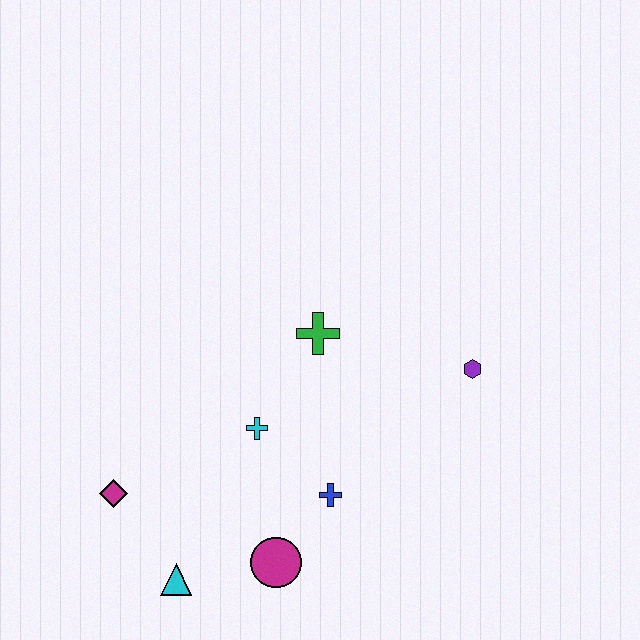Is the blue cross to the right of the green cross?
Yes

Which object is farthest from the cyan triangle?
The purple hexagon is farthest from the cyan triangle.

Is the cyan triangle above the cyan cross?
No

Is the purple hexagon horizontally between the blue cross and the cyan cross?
No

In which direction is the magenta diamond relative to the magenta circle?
The magenta diamond is to the left of the magenta circle.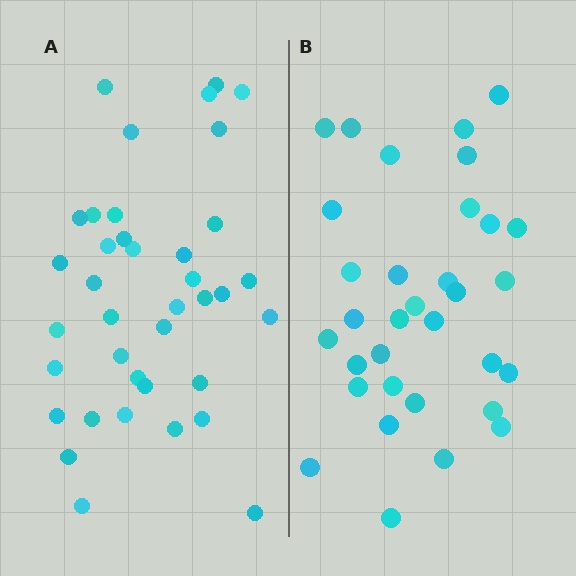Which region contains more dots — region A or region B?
Region A (the left region) has more dots.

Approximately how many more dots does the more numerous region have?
Region A has about 5 more dots than region B.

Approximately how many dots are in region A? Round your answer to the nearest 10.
About 40 dots. (The exact count is 38, which rounds to 40.)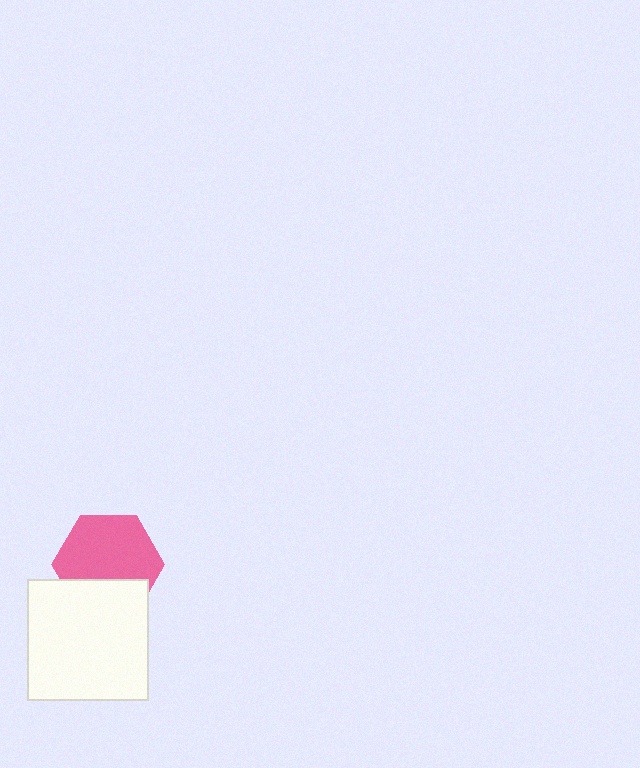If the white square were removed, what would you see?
You would see the complete pink hexagon.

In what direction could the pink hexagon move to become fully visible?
The pink hexagon could move up. That would shift it out from behind the white square entirely.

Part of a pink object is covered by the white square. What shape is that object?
It is a hexagon.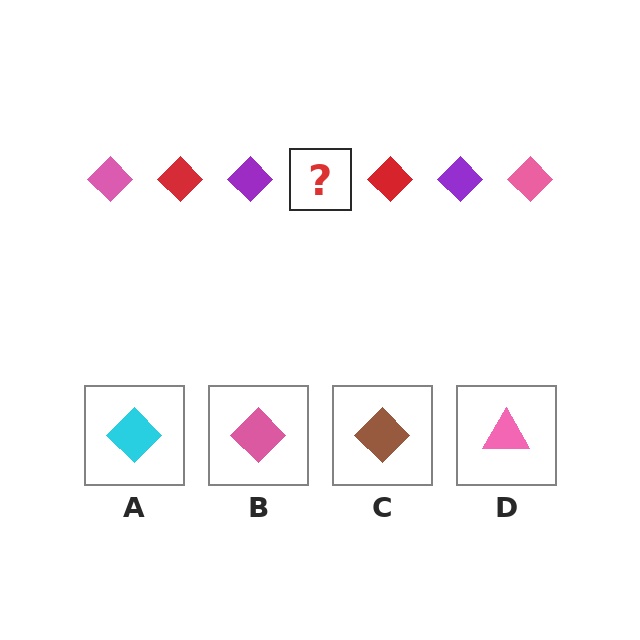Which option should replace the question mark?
Option B.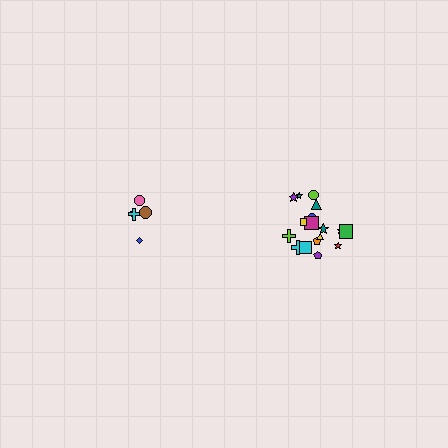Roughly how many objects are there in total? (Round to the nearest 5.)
Roughly 25 objects in total.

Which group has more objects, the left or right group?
The right group.